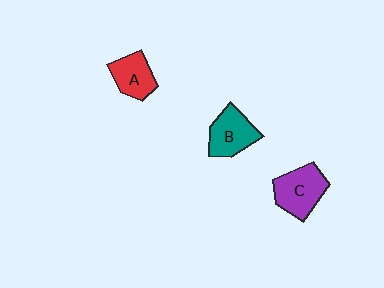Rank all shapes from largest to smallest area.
From largest to smallest: C (purple), B (teal), A (red).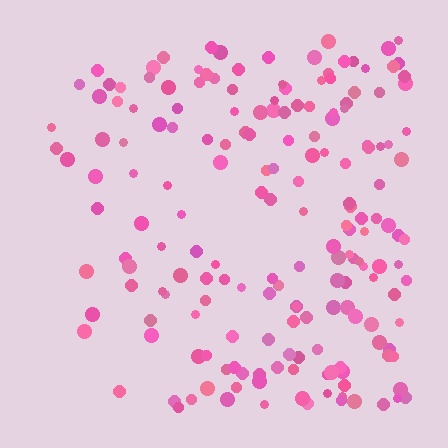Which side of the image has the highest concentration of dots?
The right.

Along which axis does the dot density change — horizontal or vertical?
Horizontal.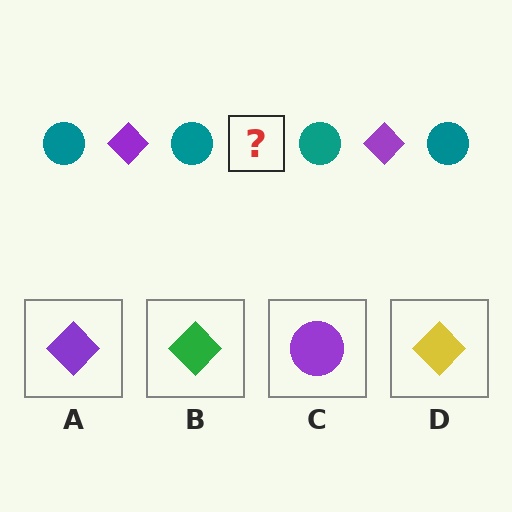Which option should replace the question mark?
Option A.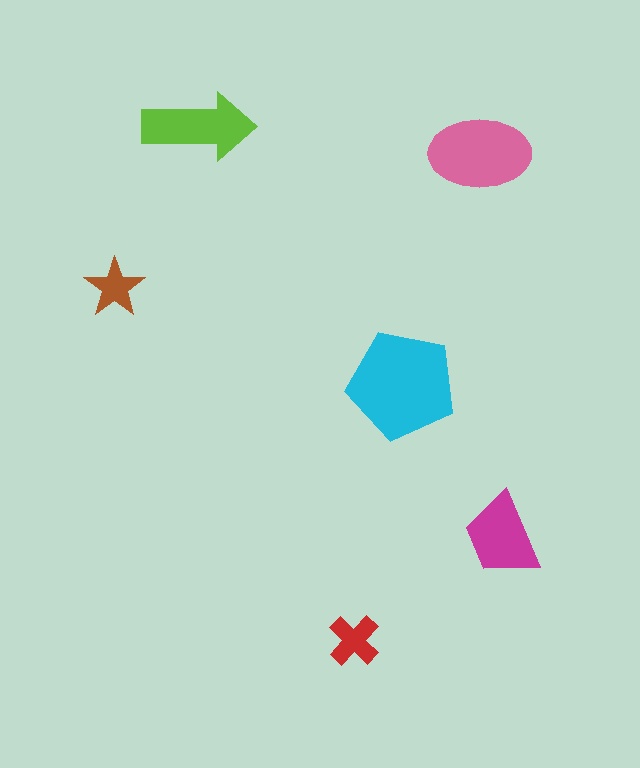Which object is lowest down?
The red cross is bottommost.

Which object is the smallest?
The brown star.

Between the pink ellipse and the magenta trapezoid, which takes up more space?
The pink ellipse.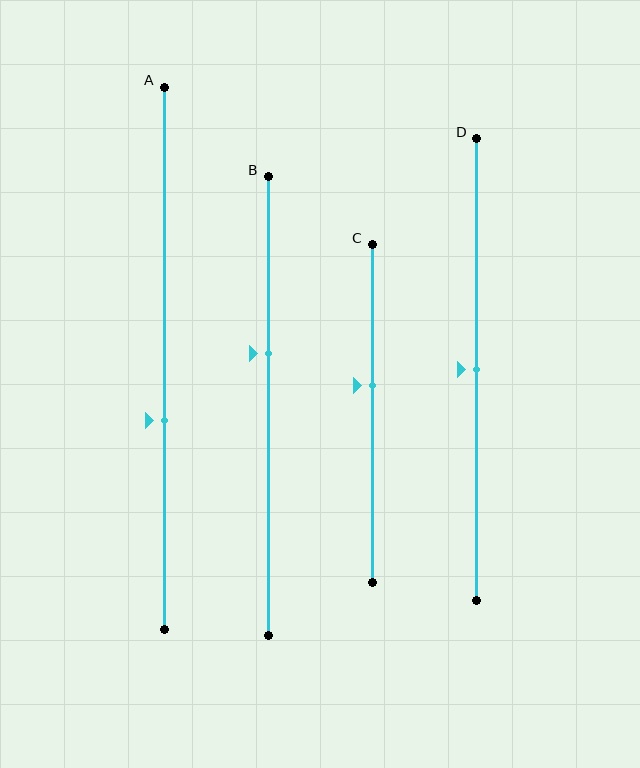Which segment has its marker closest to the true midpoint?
Segment D has its marker closest to the true midpoint.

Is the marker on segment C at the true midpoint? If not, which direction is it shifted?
No, the marker on segment C is shifted upward by about 8% of the segment length.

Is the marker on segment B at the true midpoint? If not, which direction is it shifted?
No, the marker on segment B is shifted upward by about 12% of the segment length.